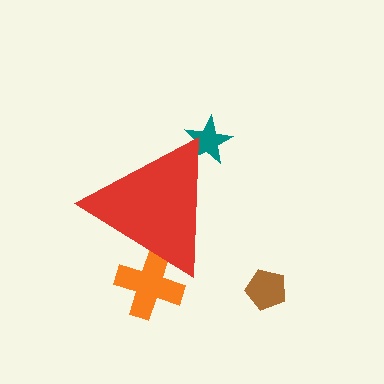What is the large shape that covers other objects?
A red triangle.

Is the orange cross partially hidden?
Yes, the orange cross is partially hidden behind the red triangle.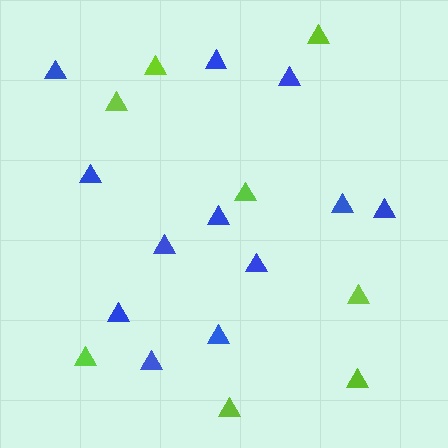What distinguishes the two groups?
There are 2 groups: one group of blue triangles (12) and one group of lime triangles (8).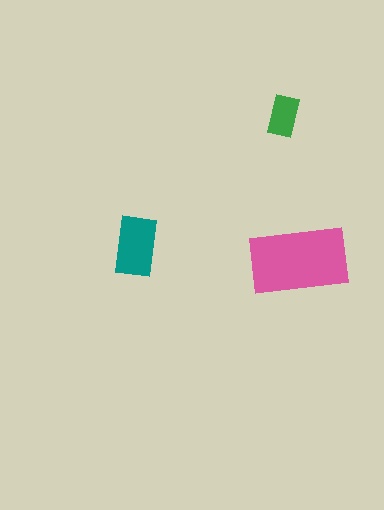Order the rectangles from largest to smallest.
the pink one, the teal one, the green one.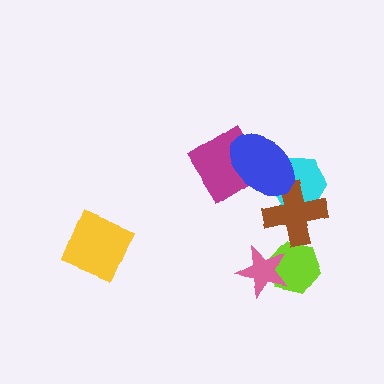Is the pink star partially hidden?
No, no other shape covers it.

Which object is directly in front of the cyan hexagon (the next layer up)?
The brown cross is directly in front of the cyan hexagon.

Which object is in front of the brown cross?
The blue ellipse is in front of the brown cross.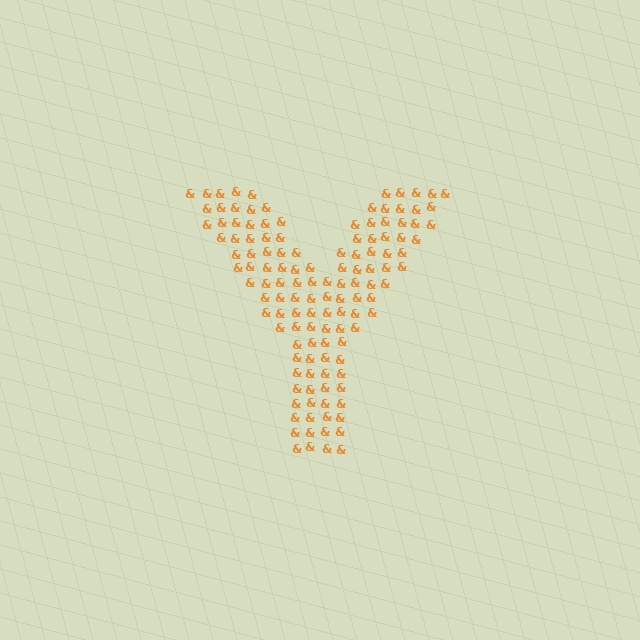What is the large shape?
The large shape is the letter Y.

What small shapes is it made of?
It is made of small ampersands.